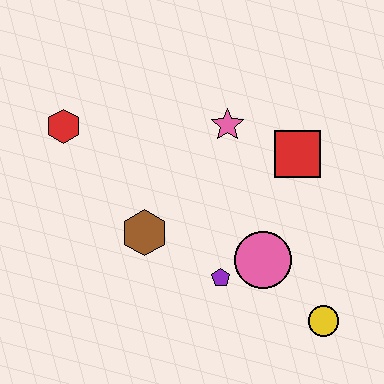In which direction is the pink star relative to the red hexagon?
The pink star is to the right of the red hexagon.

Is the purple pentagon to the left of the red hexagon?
No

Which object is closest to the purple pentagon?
The pink circle is closest to the purple pentagon.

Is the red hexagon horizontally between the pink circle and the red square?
No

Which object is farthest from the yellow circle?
The red hexagon is farthest from the yellow circle.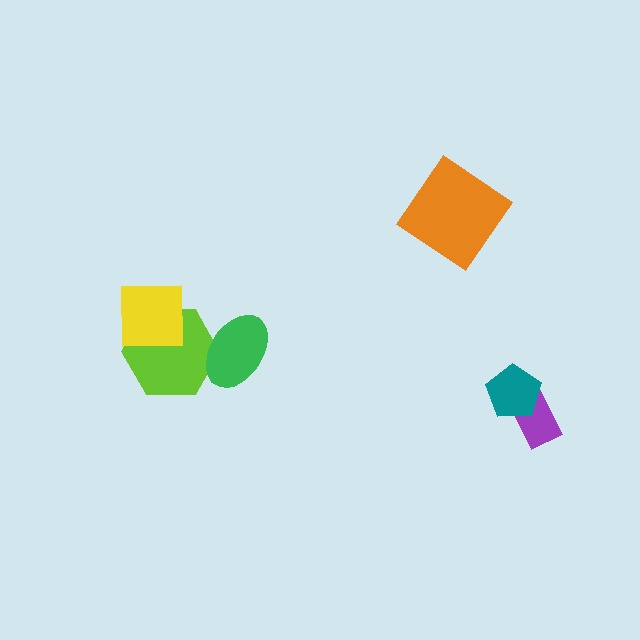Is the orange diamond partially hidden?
No, no other shape covers it.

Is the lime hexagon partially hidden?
Yes, it is partially covered by another shape.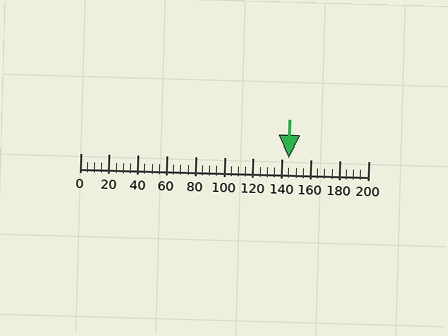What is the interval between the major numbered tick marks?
The major tick marks are spaced 20 units apart.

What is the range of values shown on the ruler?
The ruler shows values from 0 to 200.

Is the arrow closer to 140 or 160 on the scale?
The arrow is closer to 140.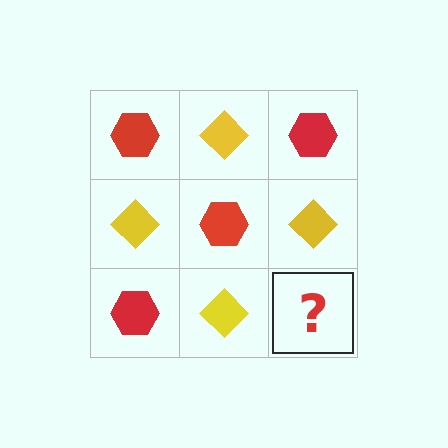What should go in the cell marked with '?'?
The missing cell should contain a red hexagon.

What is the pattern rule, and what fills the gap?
The rule is that it alternates red hexagon and yellow diamond in a checkerboard pattern. The gap should be filled with a red hexagon.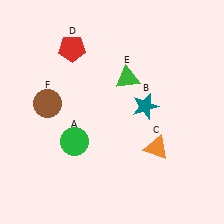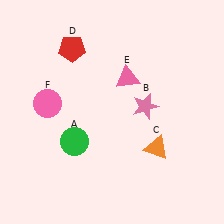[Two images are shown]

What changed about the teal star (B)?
In Image 1, B is teal. In Image 2, it changed to pink.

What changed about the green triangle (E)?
In Image 1, E is green. In Image 2, it changed to pink.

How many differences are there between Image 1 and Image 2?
There are 3 differences between the two images.